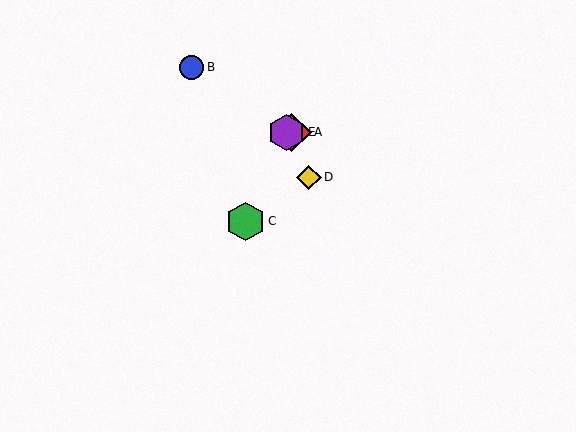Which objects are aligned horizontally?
Objects A, E are aligned horizontally.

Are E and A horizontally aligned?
Yes, both are at y≈132.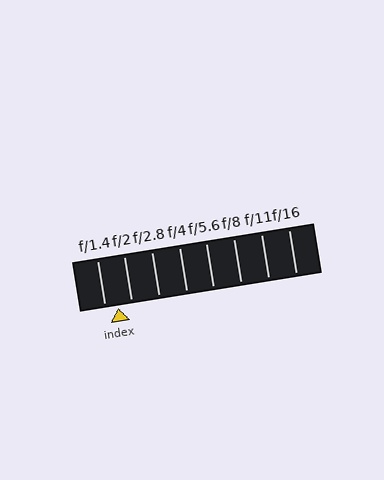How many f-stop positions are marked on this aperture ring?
There are 8 f-stop positions marked.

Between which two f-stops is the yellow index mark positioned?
The index mark is between f/1.4 and f/2.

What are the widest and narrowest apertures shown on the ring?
The widest aperture shown is f/1.4 and the narrowest is f/16.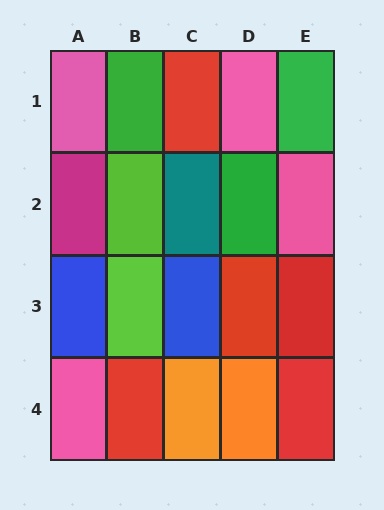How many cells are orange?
2 cells are orange.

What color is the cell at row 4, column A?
Pink.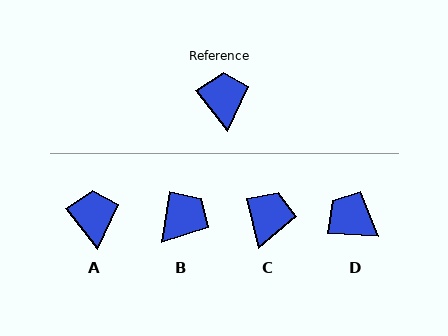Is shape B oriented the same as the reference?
No, it is off by about 47 degrees.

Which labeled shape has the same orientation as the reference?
A.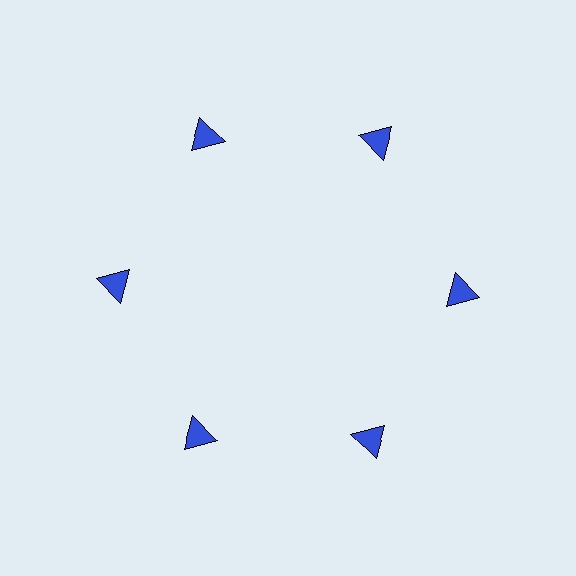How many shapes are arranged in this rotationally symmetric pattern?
There are 6 shapes, arranged in 6 groups of 1.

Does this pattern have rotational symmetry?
Yes, this pattern has 6-fold rotational symmetry. It looks the same after rotating 60 degrees around the center.